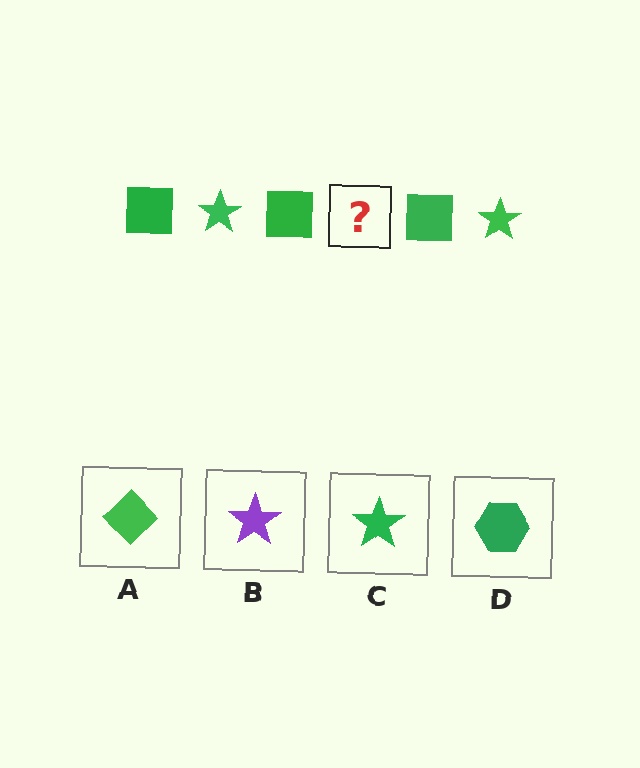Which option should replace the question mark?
Option C.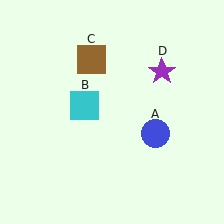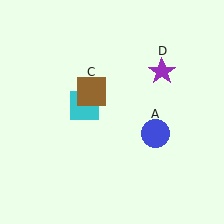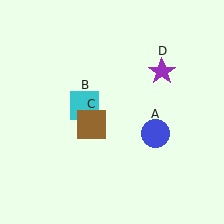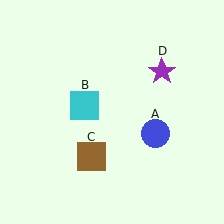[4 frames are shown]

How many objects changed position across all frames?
1 object changed position: brown square (object C).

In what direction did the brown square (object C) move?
The brown square (object C) moved down.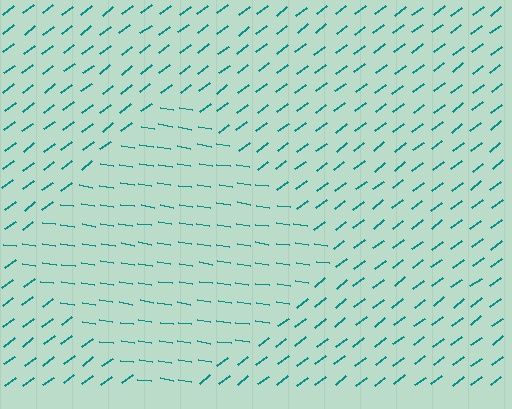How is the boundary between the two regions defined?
The boundary is defined purely by a change in line orientation (approximately 45 degrees difference). All lines are the same color and thickness.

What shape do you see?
I see a diamond.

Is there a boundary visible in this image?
Yes, there is a texture boundary formed by a change in line orientation.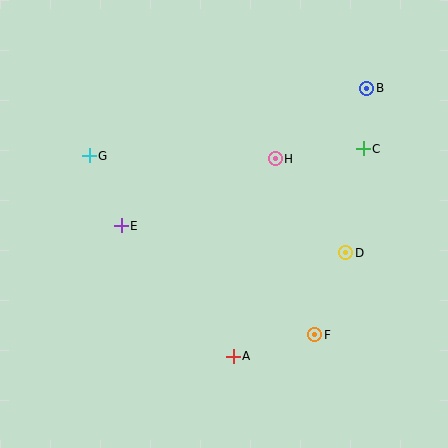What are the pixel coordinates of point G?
Point G is at (89, 156).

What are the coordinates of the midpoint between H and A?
The midpoint between H and A is at (254, 257).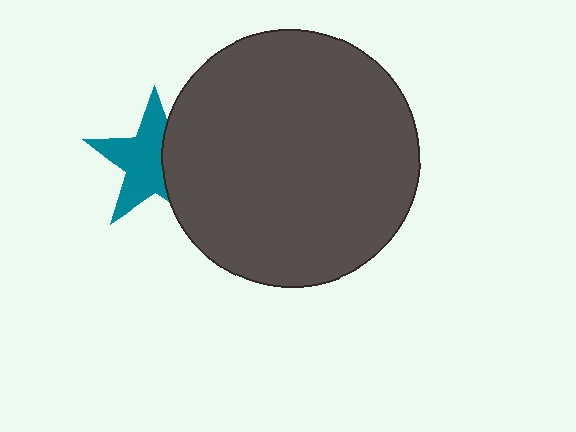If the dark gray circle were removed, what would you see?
You would see the complete teal star.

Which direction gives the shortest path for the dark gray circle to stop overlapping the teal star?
Moving right gives the shortest separation.